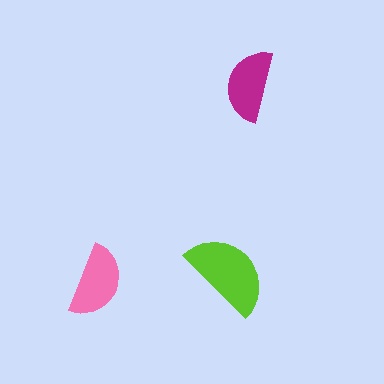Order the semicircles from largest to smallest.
the lime one, the pink one, the magenta one.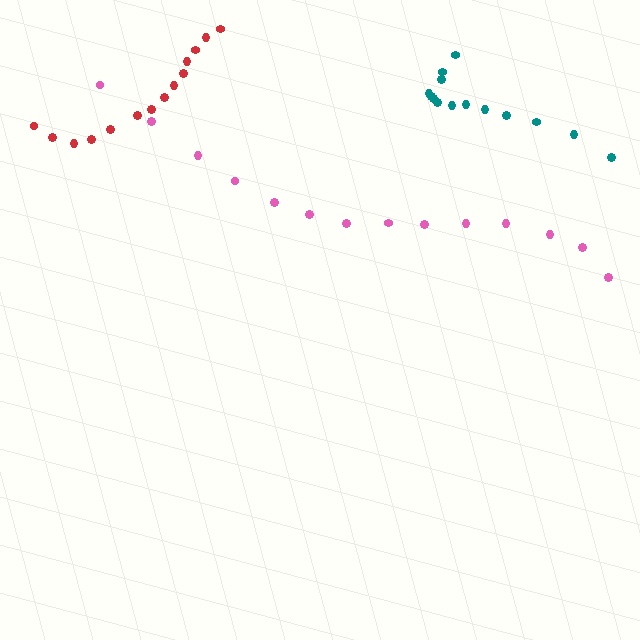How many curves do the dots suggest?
There are 3 distinct paths.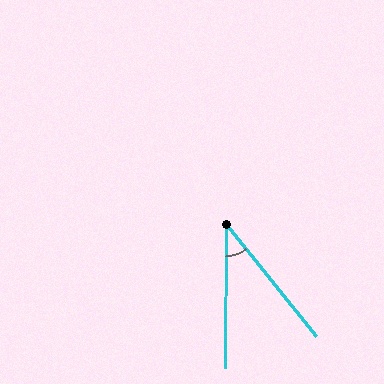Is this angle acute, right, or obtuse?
It is acute.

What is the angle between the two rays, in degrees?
Approximately 39 degrees.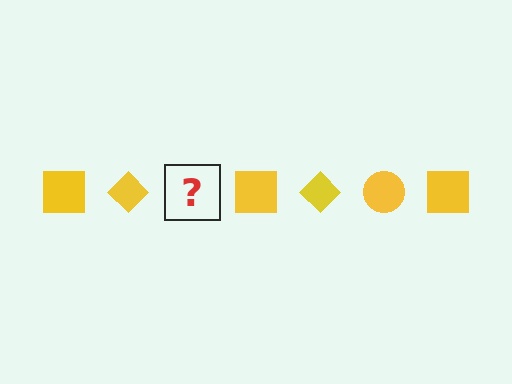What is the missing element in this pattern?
The missing element is a yellow circle.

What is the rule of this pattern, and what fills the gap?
The rule is that the pattern cycles through square, diamond, circle shapes in yellow. The gap should be filled with a yellow circle.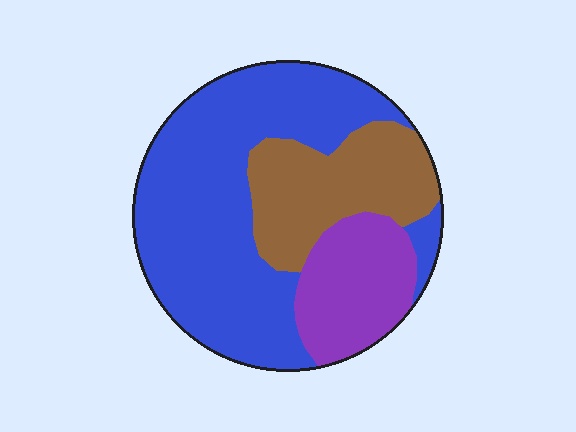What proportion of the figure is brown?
Brown covers 24% of the figure.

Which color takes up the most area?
Blue, at roughly 60%.